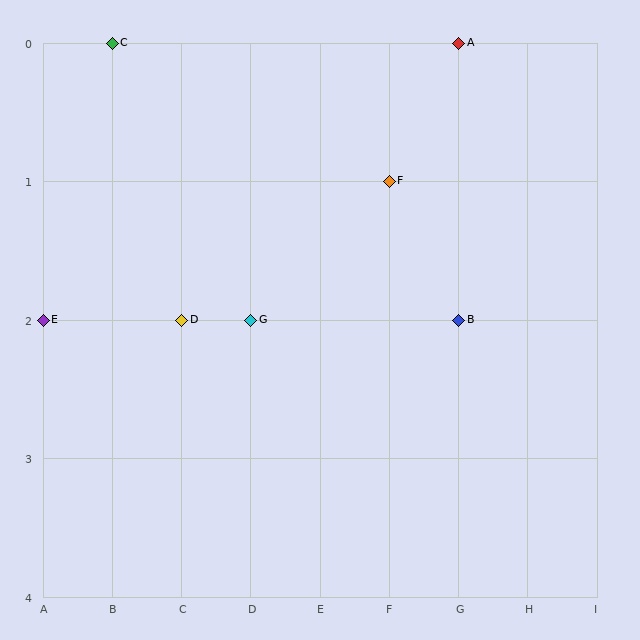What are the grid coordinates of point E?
Point E is at grid coordinates (A, 2).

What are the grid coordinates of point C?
Point C is at grid coordinates (B, 0).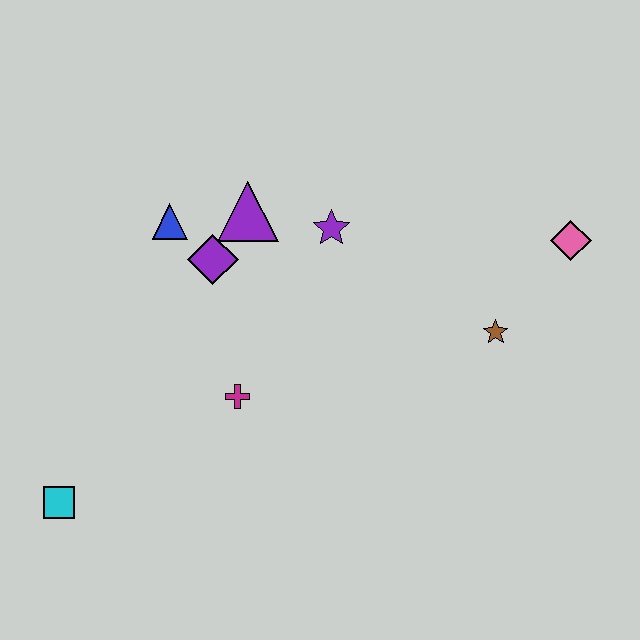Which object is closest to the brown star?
The pink diamond is closest to the brown star.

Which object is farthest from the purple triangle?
The cyan square is farthest from the purple triangle.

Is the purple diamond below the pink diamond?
Yes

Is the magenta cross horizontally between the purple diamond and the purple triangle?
Yes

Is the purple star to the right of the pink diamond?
No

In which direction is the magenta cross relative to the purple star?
The magenta cross is below the purple star.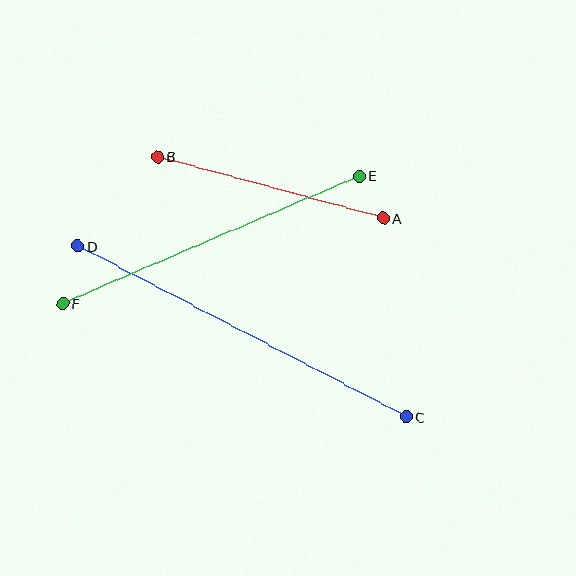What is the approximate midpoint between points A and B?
The midpoint is at approximately (270, 188) pixels.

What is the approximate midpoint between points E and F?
The midpoint is at approximately (211, 240) pixels.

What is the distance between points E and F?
The distance is approximately 323 pixels.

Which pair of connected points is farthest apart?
Points C and D are farthest apart.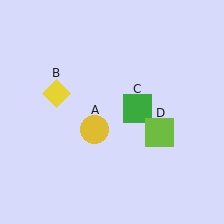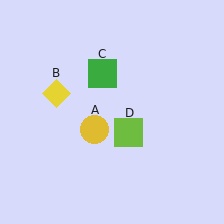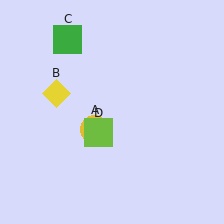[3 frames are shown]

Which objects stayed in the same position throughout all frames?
Yellow circle (object A) and yellow diamond (object B) remained stationary.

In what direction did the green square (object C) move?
The green square (object C) moved up and to the left.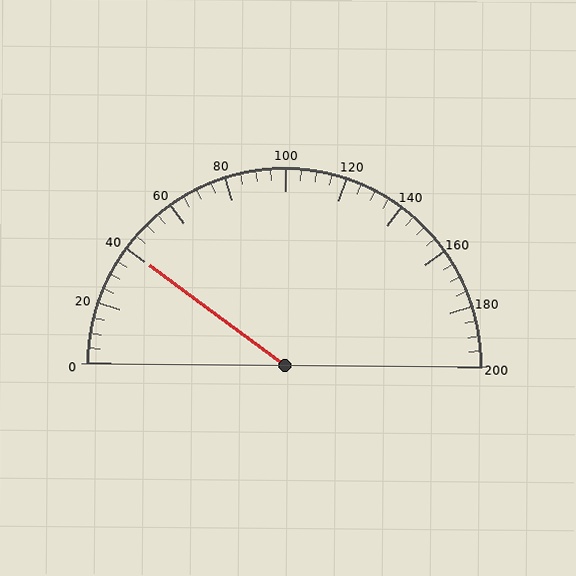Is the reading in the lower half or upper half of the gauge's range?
The reading is in the lower half of the range (0 to 200).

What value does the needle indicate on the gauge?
The needle indicates approximately 40.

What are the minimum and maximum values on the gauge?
The gauge ranges from 0 to 200.